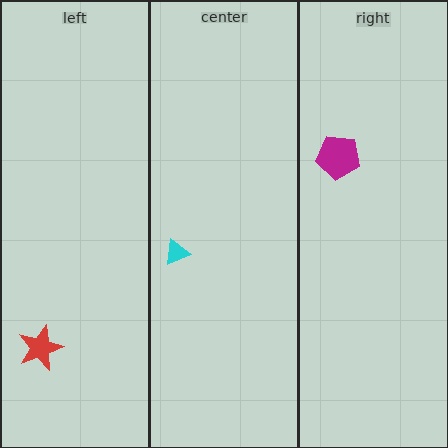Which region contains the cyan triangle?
The center region.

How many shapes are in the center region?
1.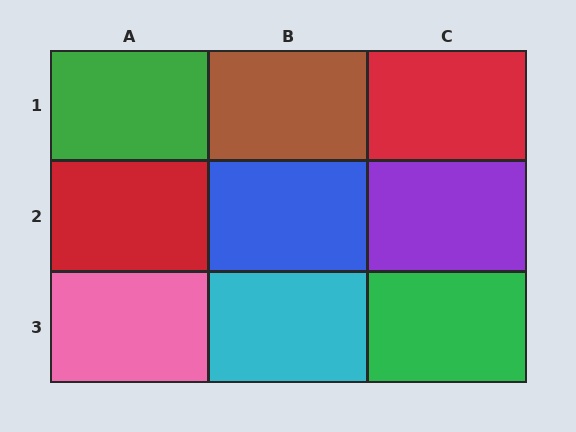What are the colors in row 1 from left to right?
Green, brown, red.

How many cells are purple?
1 cell is purple.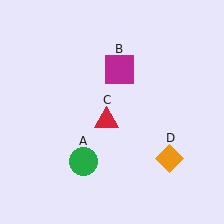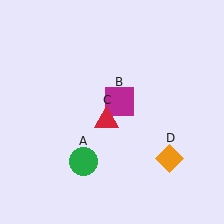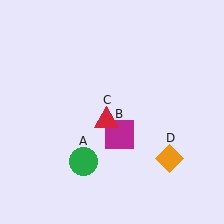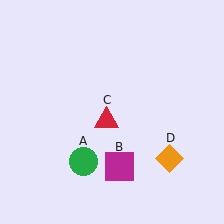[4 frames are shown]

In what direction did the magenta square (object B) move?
The magenta square (object B) moved down.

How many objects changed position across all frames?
1 object changed position: magenta square (object B).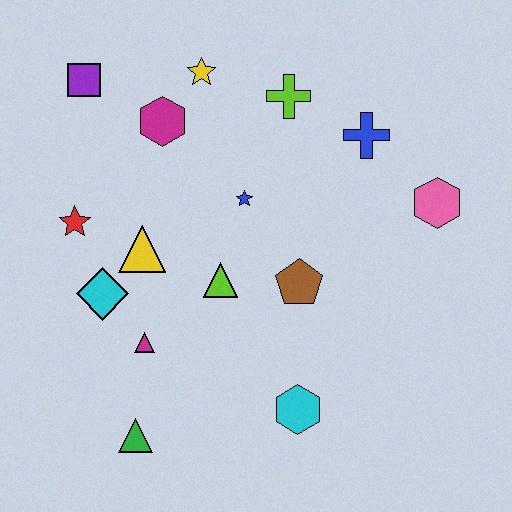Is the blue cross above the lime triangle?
Yes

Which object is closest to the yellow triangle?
The cyan diamond is closest to the yellow triangle.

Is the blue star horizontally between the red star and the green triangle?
No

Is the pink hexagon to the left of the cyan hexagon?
No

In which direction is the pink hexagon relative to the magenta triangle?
The pink hexagon is to the right of the magenta triangle.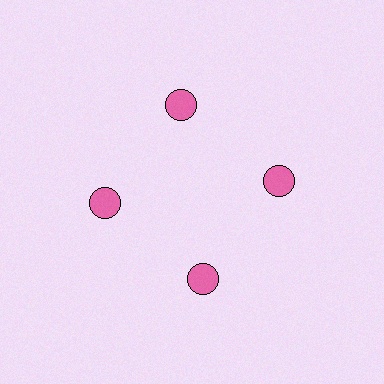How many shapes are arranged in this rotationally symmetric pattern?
There are 4 shapes, arranged in 4 groups of 1.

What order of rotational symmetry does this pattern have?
This pattern has 4-fold rotational symmetry.